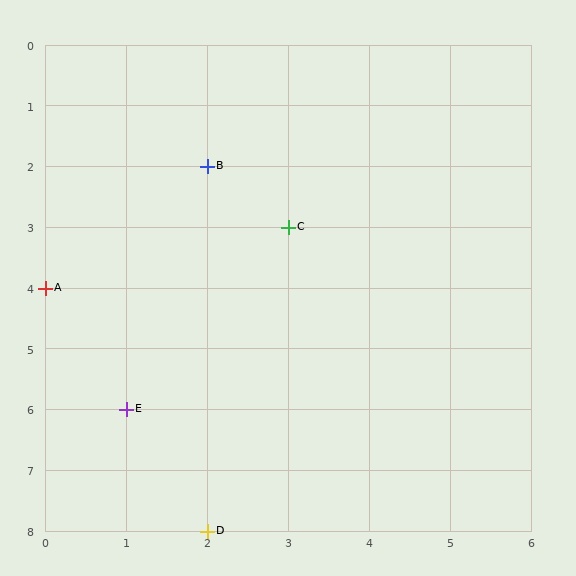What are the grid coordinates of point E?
Point E is at grid coordinates (1, 6).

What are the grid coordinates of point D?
Point D is at grid coordinates (2, 8).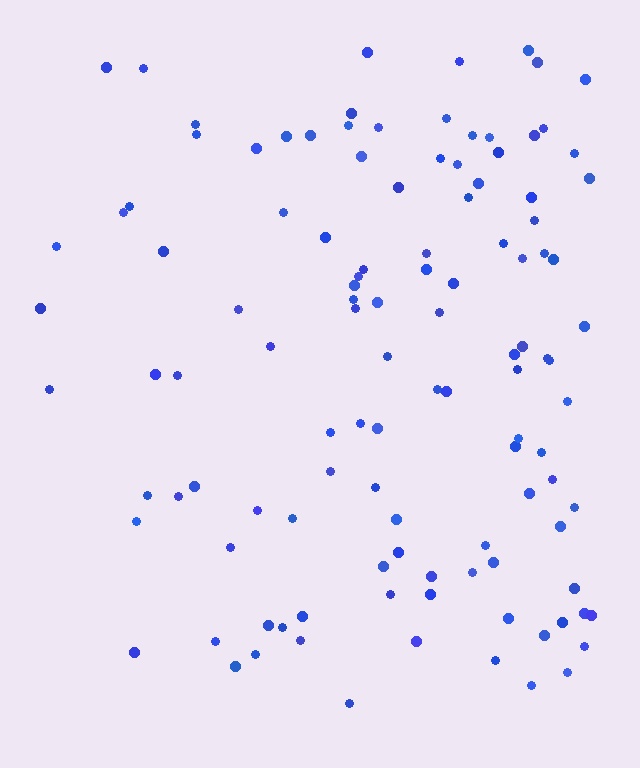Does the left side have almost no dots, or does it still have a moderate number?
Still a moderate number, just noticeably fewer than the right.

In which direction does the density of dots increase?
From left to right, with the right side densest.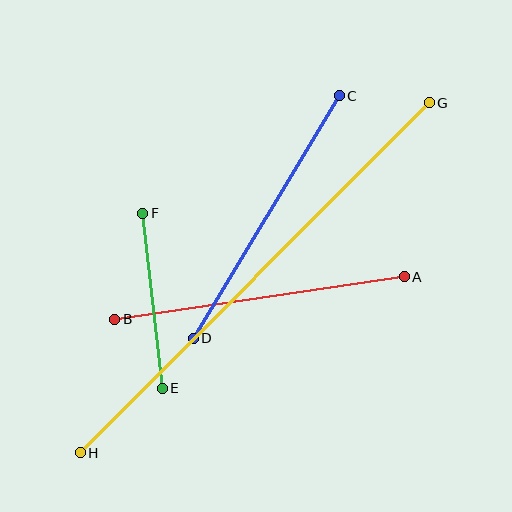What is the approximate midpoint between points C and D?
The midpoint is at approximately (266, 217) pixels.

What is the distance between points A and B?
The distance is approximately 293 pixels.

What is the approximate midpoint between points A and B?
The midpoint is at approximately (260, 298) pixels.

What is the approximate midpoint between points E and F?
The midpoint is at approximately (152, 301) pixels.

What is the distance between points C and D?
The distance is approximately 283 pixels.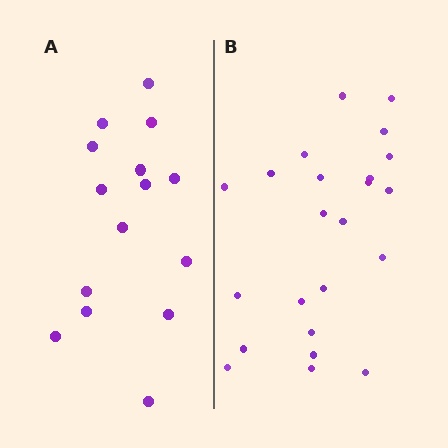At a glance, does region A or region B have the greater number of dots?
Region B (the right region) has more dots.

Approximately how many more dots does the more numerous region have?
Region B has roughly 8 or so more dots than region A.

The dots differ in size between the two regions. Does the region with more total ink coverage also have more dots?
No. Region A has more total ink coverage because its dots are larger, but region B actually contains more individual dots. Total area can be misleading — the number of items is what matters here.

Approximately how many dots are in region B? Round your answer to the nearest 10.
About 20 dots. (The exact count is 23, which rounds to 20.)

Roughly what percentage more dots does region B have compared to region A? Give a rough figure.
About 55% more.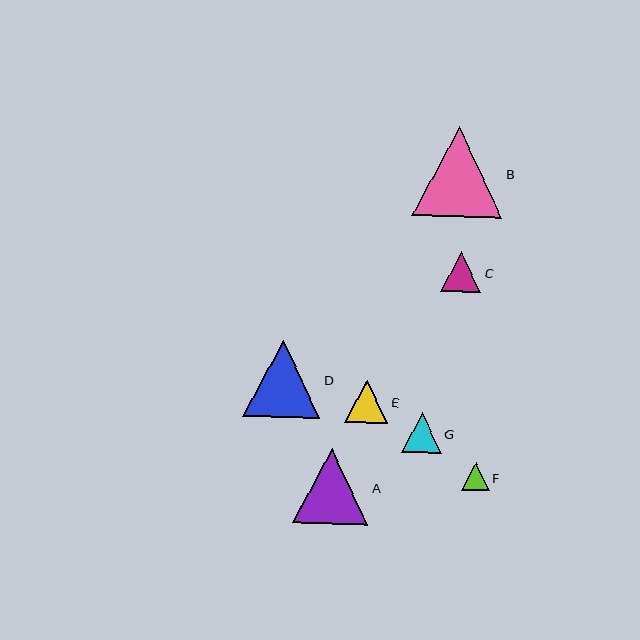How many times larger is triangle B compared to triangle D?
Triangle B is approximately 1.2 times the size of triangle D.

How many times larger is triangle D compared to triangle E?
Triangle D is approximately 1.8 times the size of triangle E.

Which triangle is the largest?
Triangle B is the largest with a size of approximately 90 pixels.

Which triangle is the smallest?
Triangle F is the smallest with a size of approximately 28 pixels.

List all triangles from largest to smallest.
From largest to smallest: B, D, A, E, C, G, F.